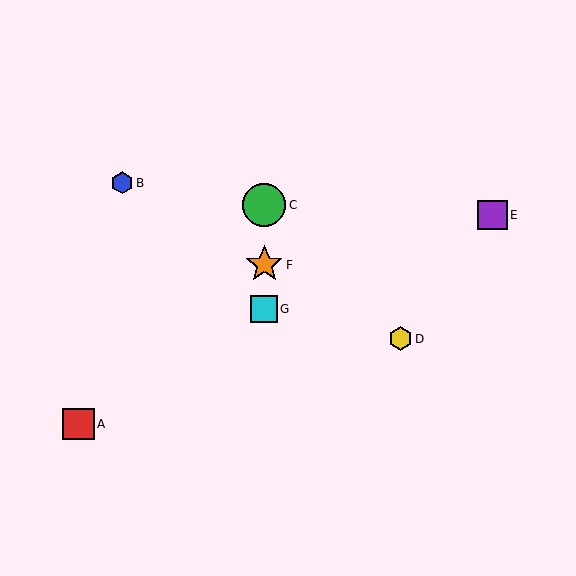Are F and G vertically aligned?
Yes, both are at x≈264.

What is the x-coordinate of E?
Object E is at x≈492.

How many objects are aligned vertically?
3 objects (C, F, G) are aligned vertically.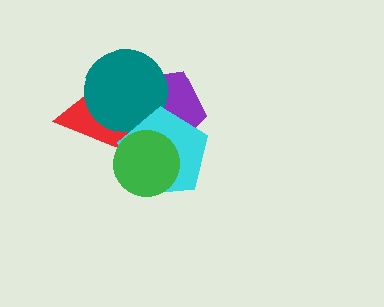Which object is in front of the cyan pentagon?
The green circle is in front of the cyan pentagon.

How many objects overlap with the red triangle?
4 objects overlap with the red triangle.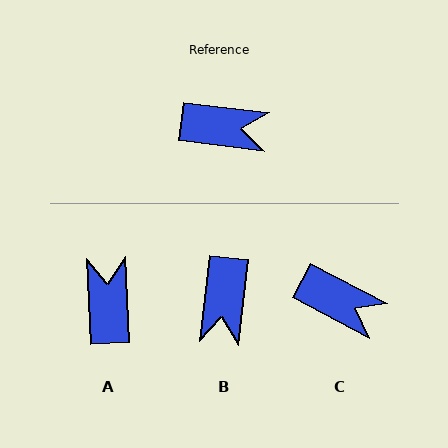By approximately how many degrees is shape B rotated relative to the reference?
Approximately 90 degrees clockwise.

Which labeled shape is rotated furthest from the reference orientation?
A, about 100 degrees away.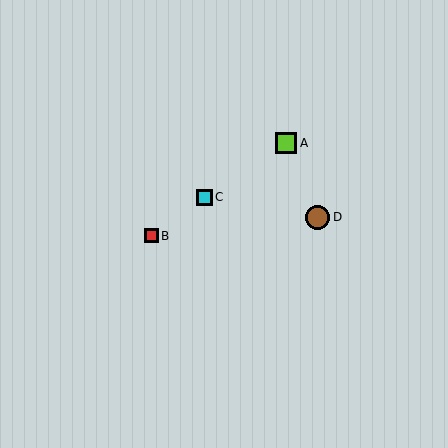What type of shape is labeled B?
Shape B is a red square.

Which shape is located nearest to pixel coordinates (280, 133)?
The lime square (labeled A) at (286, 143) is nearest to that location.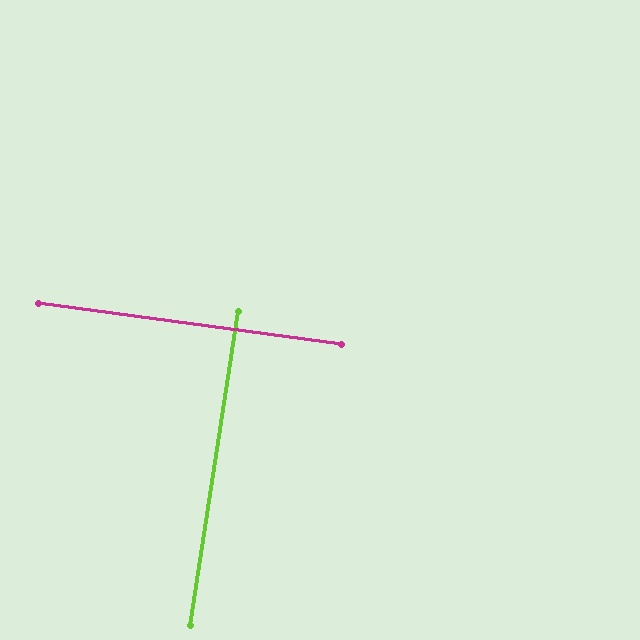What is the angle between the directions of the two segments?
Approximately 89 degrees.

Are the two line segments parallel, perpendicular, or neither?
Perpendicular — they meet at approximately 89°.